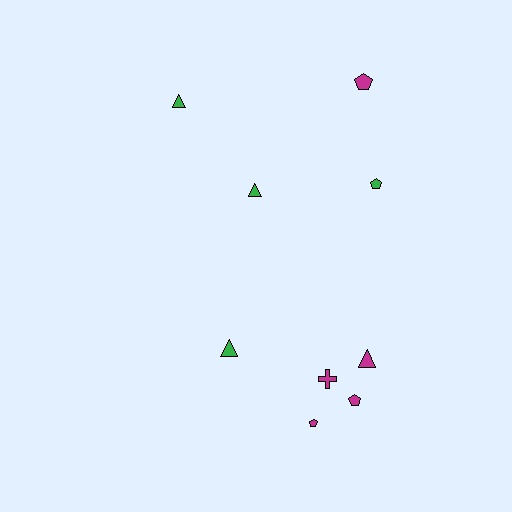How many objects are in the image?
There are 9 objects.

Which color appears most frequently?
Magenta, with 5 objects.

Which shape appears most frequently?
Triangle, with 4 objects.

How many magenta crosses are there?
There is 1 magenta cross.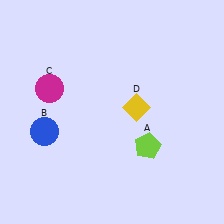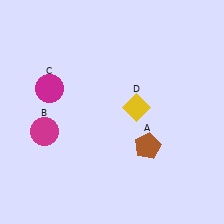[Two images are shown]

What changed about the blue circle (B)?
In Image 1, B is blue. In Image 2, it changed to magenta.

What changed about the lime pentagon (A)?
In Image 1, A is lime. In Image 2, it changed to brown.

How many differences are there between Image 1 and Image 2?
There are 2 differences between the two images.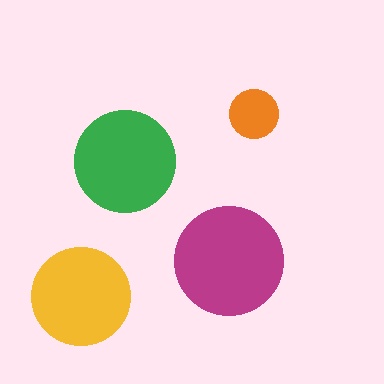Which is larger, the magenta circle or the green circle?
The magenta one.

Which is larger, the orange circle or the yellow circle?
The yellow one.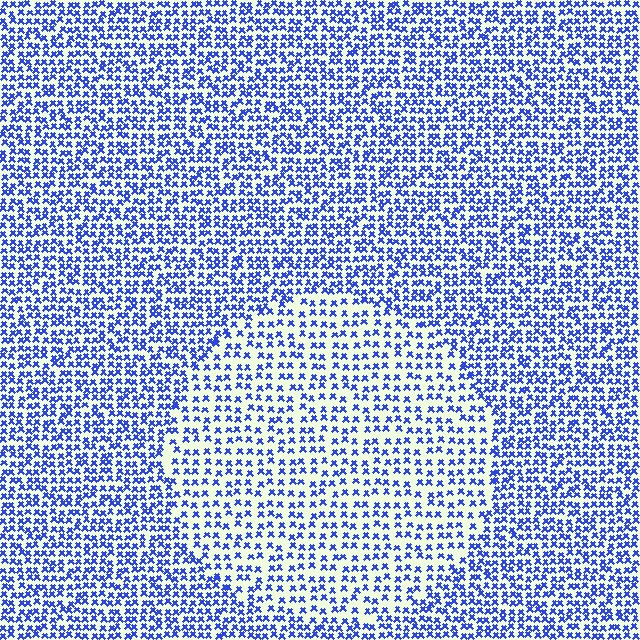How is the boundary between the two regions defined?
The boundary is defined by a change in element density (approximately 1.7x ratio). All elements are the same color, size, and shape.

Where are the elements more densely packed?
The elements are more densely packed outside the circle boundary.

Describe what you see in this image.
The image contains small blue elements arranged at two different densities. A circle-shaped region is visible where the elements are less densely packed than the surrounding area.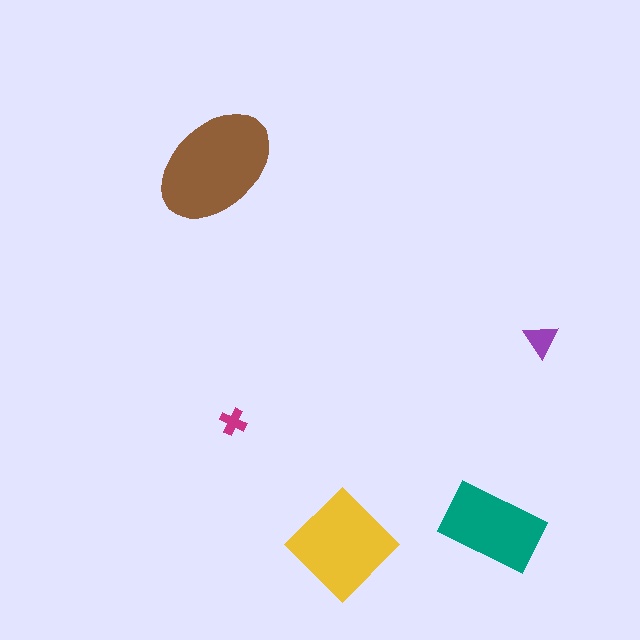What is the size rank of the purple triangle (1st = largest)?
4th.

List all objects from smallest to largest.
The magenta cross, the purple triangle, the teal rectangle, the yellow diamond, the brown ellipse.